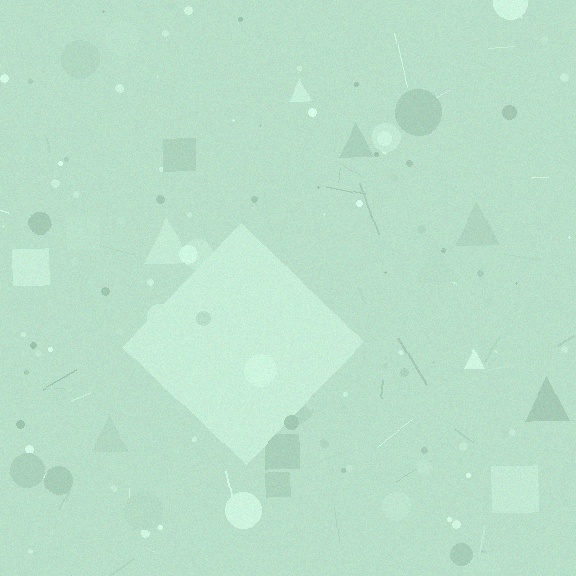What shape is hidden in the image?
A diamond is hidden in the image.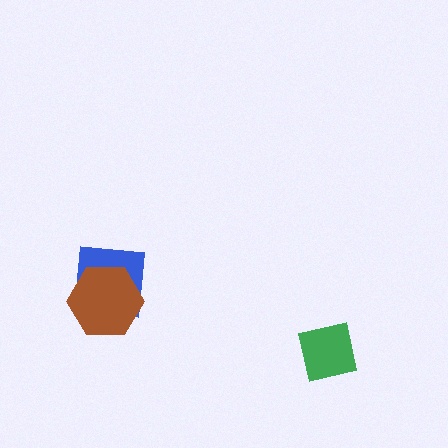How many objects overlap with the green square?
0 objects overlap with the green square.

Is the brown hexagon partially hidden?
No, no other shape covers it.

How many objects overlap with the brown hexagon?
1 object overlaps with the brown hexagon.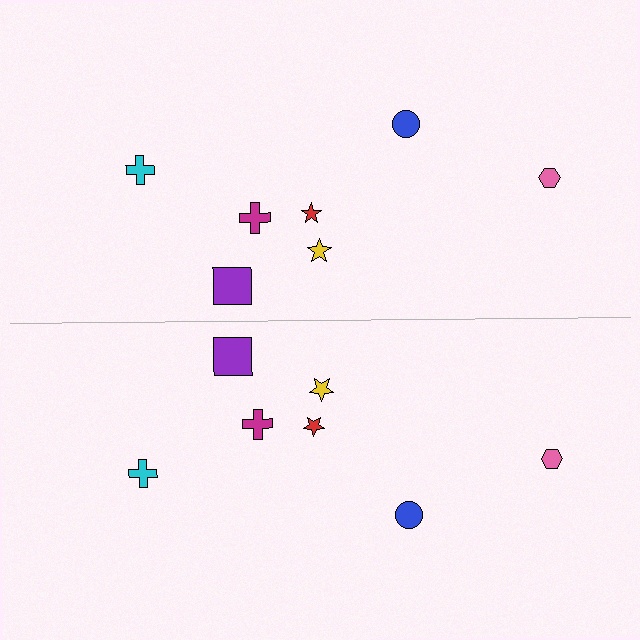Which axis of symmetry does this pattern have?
The pattern has a horizontal axis of symmetry running through the center of the image.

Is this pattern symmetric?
Yes, this pattern has bilateral (reflection) symmetry.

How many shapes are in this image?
There are 14 shapes in this image.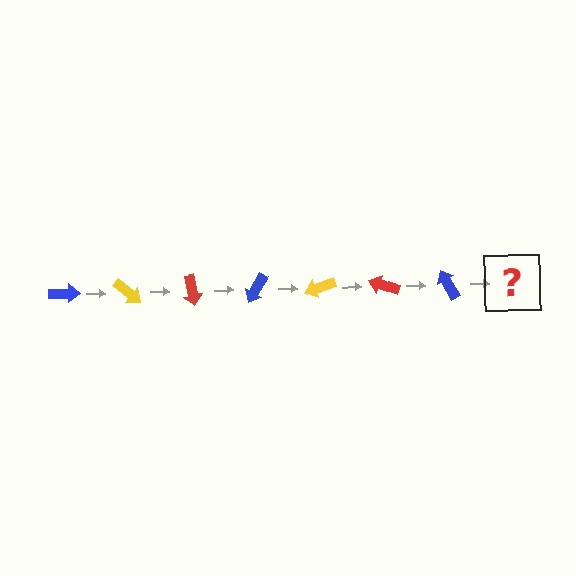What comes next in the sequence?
The next element should be a yellow arrow, rotated 280 degrees from the start.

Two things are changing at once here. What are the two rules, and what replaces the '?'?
The two rules are that it rotates 40 degrees each step and the color cycles through blue, yellow, and red. The '?' should be a yellow arrow, rotated 280 degrees from the start.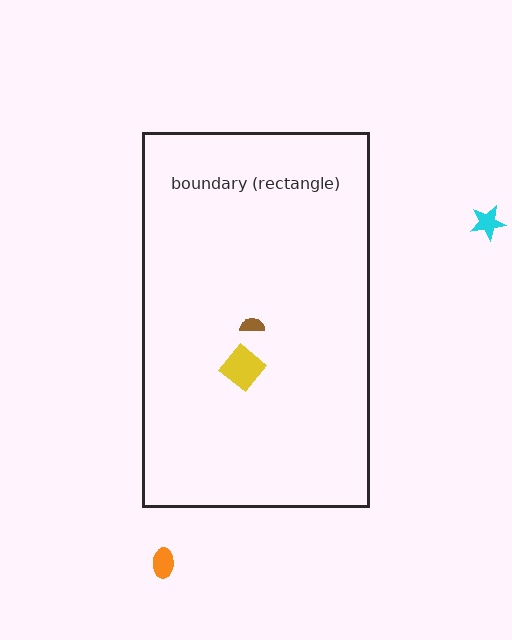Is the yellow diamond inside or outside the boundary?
Inside.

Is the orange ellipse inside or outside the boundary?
Outside.